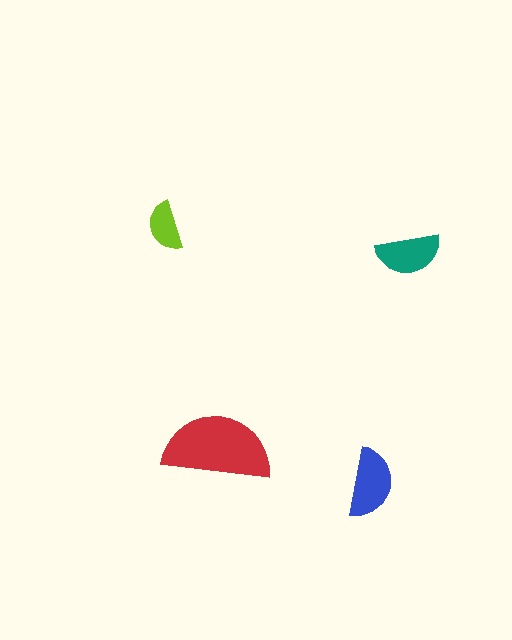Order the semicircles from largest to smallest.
the red one, the blue one, the teal one, the lime one.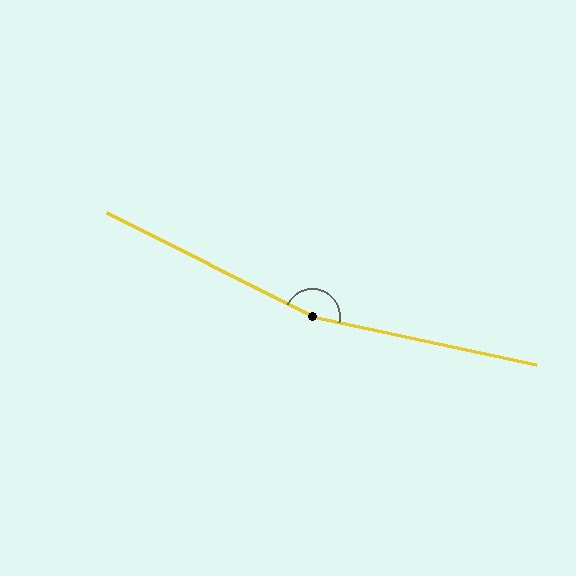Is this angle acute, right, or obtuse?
It is obtuse.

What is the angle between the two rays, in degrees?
Approximately 165 degrees.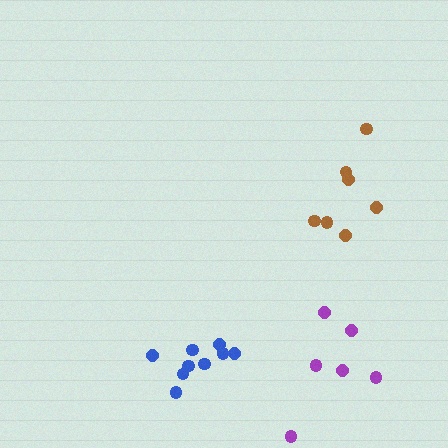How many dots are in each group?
Group 1: 7 dots, Group 2: 9 dots, Group 3: 6 dots (22 total).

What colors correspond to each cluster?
The clusters are colored: brown, blue, purple.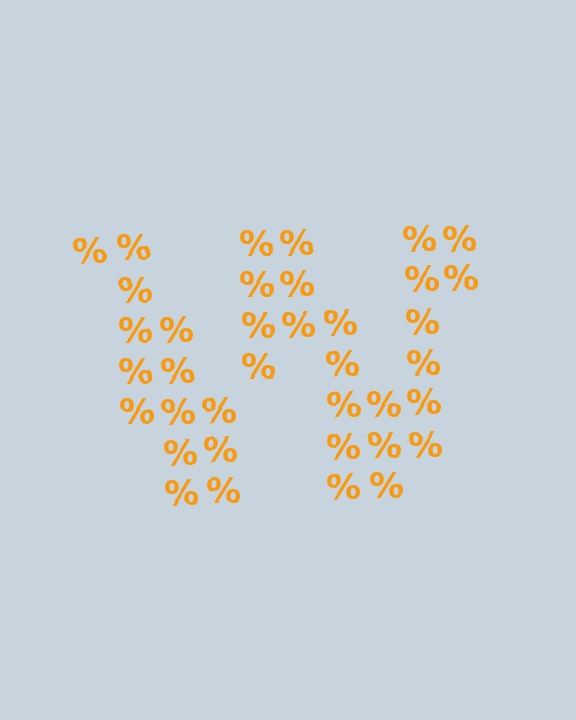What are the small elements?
The small elements are percent signs.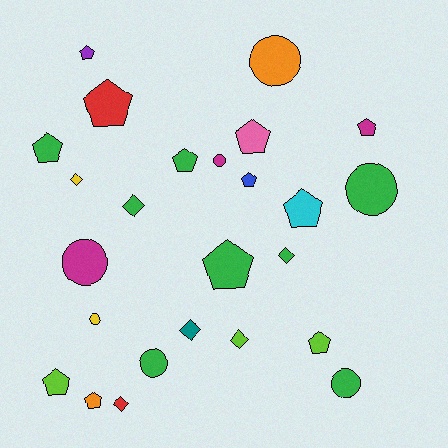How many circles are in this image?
There are 7 circles.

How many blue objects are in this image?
There is 1 blue object.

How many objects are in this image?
There are 25 objects.